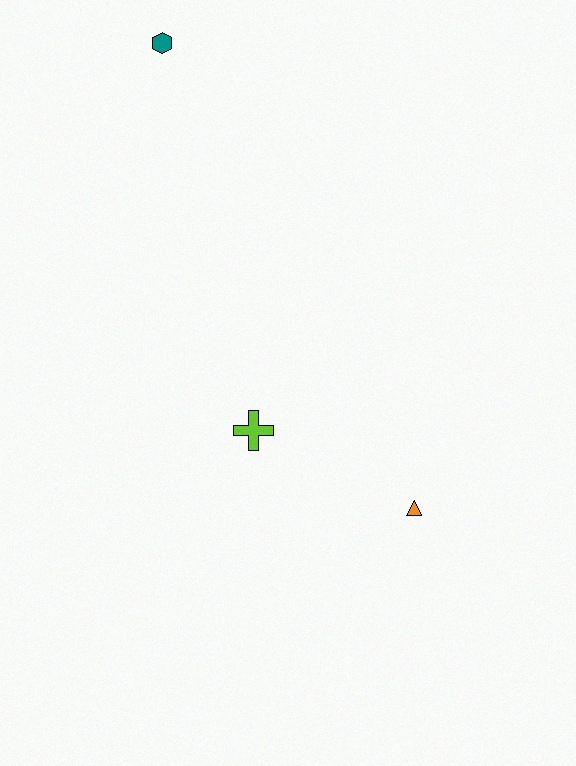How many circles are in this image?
There are no circles.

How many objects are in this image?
There are 3 objects.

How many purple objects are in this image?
There are no purple objects.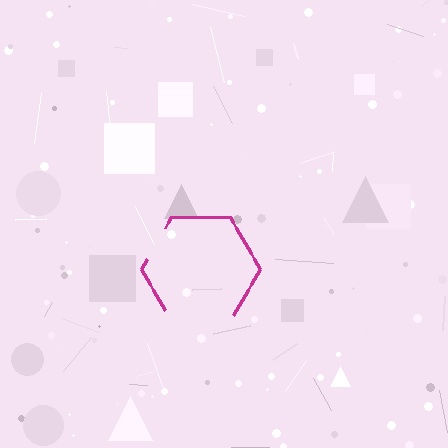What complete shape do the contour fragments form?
The contour fragments form a hexagon.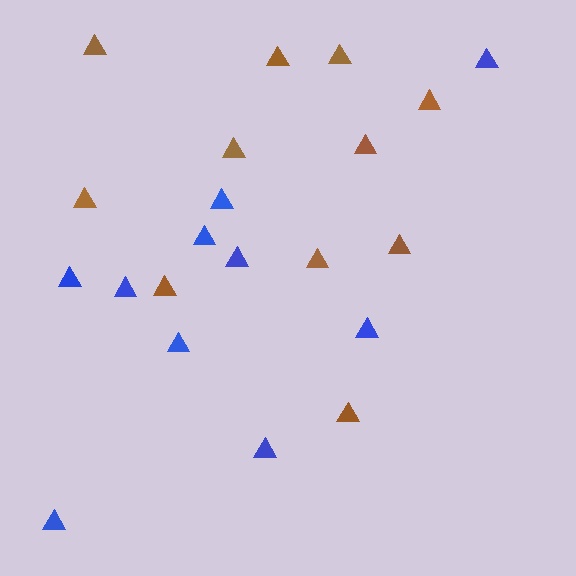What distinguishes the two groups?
There are 2 groups: one group of blue triangles (10) and one group of brown triangles (11).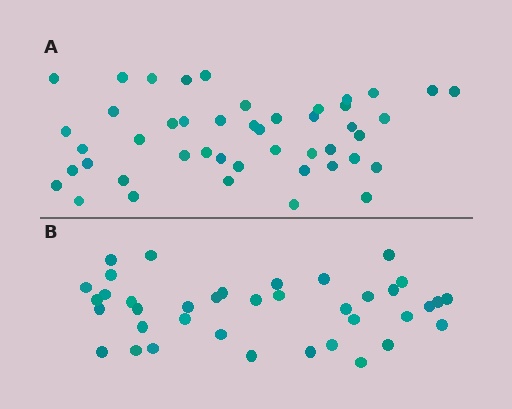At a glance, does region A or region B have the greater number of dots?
Region A (the top region) has more dots.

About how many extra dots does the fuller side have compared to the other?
Region A has roughly 8 or so more dots than region B.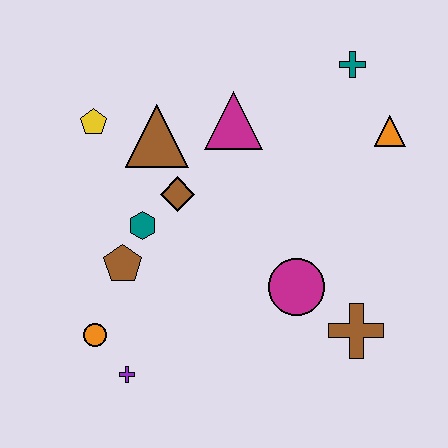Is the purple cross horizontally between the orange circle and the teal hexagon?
Yes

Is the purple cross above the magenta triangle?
No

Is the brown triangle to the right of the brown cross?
No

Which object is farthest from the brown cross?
The yellow pentagon is farthest from the brown cross.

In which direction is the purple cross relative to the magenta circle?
The purple cross is to the left of the magenta circle.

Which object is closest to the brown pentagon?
The teal hexagon is closest to the brown pentagon.